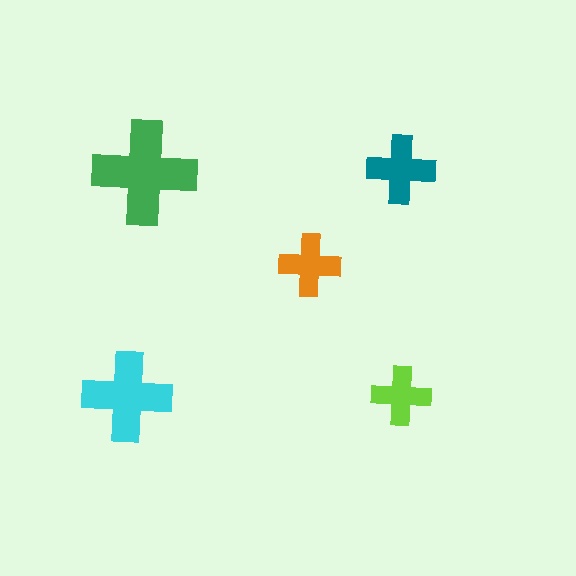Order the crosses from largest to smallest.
the green one, the cyan one, the teal one, the orange one, the lime one.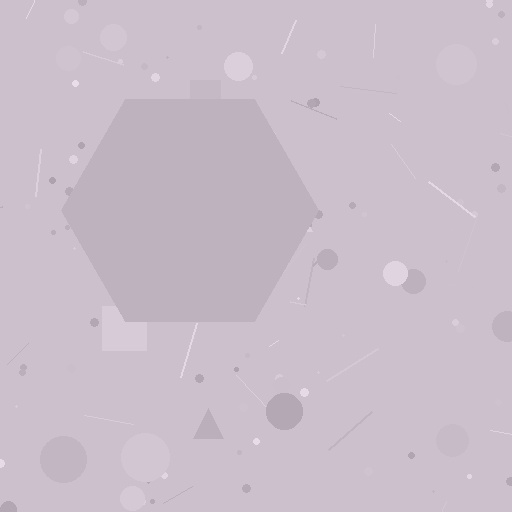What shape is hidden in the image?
A hexagon is hidden in the image.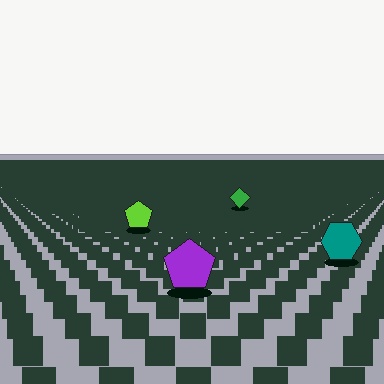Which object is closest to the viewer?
The purple pentagon is closest. The texture marks near it are larger and more spread out.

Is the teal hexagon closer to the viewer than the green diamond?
Yes. The teal hexagon is closer — you can tell from the texture gradient: the ground texture is coarser near it.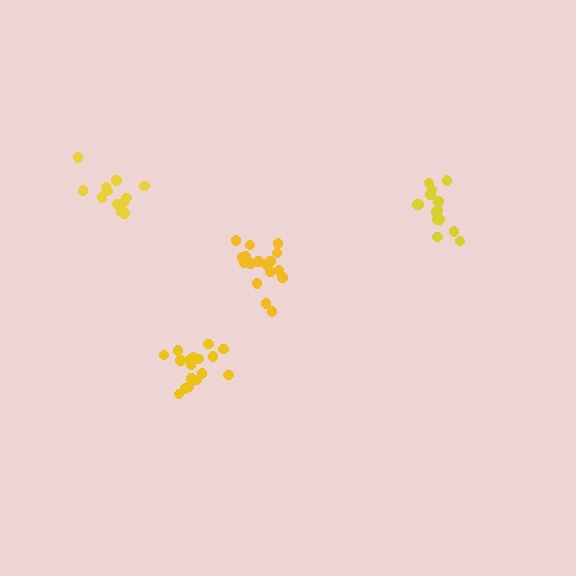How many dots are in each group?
Group 1: 17 dots, Group 2: 12 dots, Group 3: 17 dots, Group 4: 14 dots (60 total).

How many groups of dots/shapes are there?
There are 4 groups.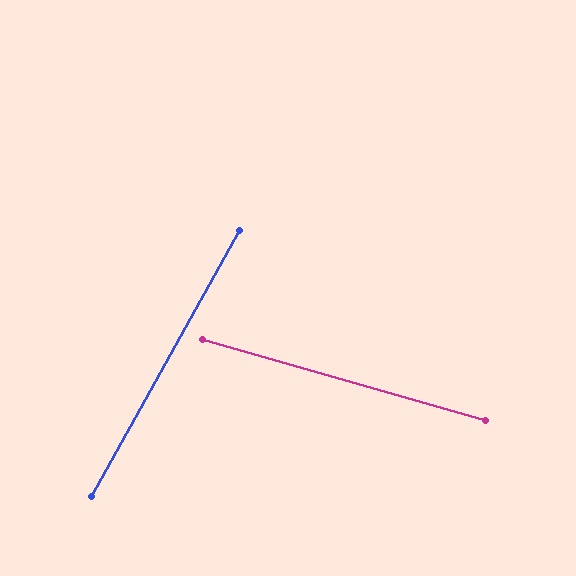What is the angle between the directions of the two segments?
Approximately 77 degrees.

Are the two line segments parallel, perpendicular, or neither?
Neither parallel nor perpendicular — they differ by about 77°.